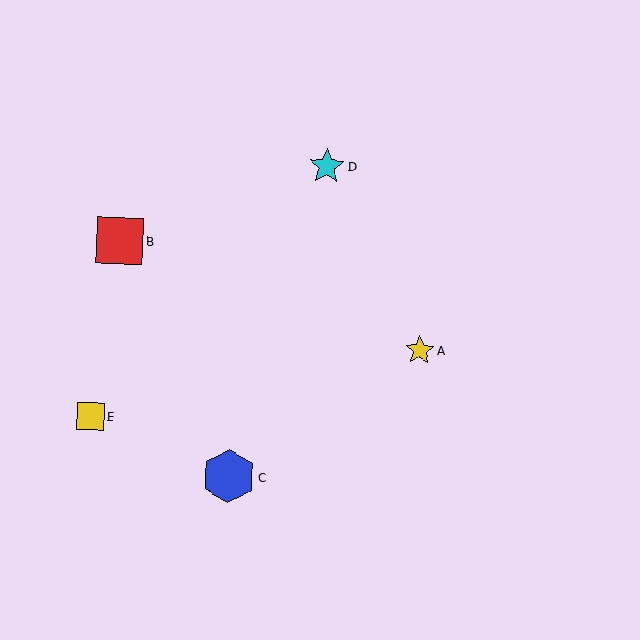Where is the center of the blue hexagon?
The center of the blue hexagon is at (229, 476).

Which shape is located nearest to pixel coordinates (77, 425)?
The yellow square (labeled E) at (90, 417) is nearest to that location.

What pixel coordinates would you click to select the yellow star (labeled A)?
Click at (420, 350) to select the yellow star A.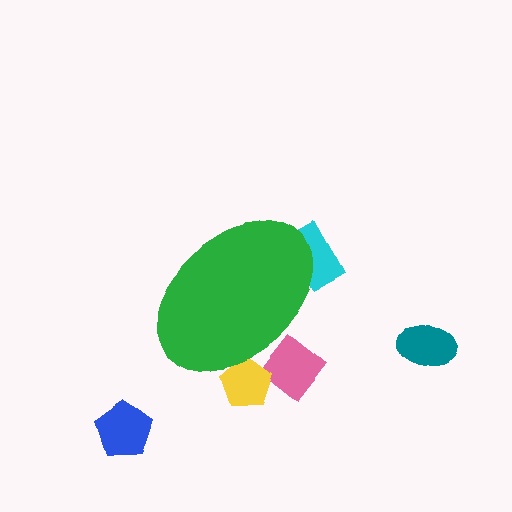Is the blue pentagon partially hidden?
No, the blue pentagon is fully visible.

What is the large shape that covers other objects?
A green ellipse.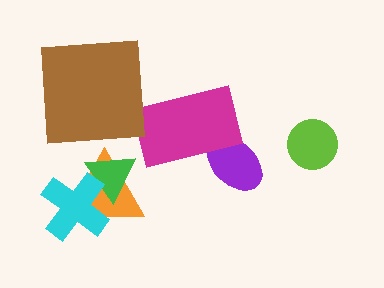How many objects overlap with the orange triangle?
2 objects overlap with the orange triangle.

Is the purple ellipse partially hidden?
Yes, it is partially covered by another shape.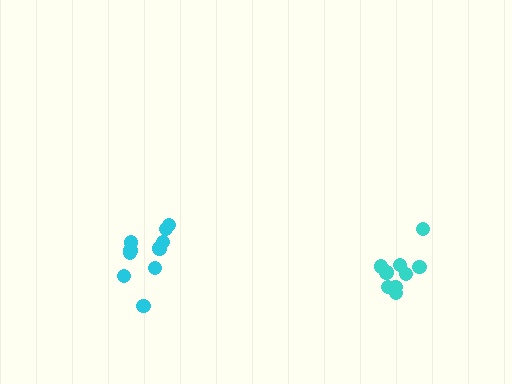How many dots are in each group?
Group 1: 9 dots, Group 2: 10 dots (19 total).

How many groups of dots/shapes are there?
There are 2 groups.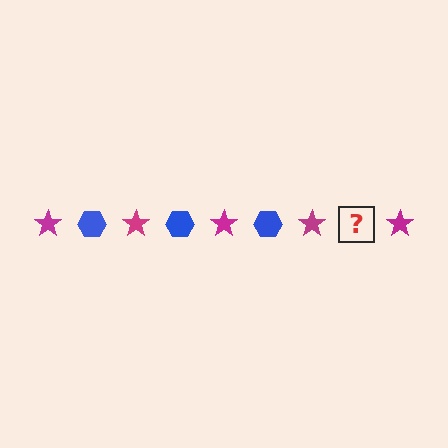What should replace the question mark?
The question mark should be replaced with a blue hexagon.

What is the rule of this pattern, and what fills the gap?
The rule is that the pattern alternates between magenta star and blue hexagon. The gap should be filled with a blue hexagon.